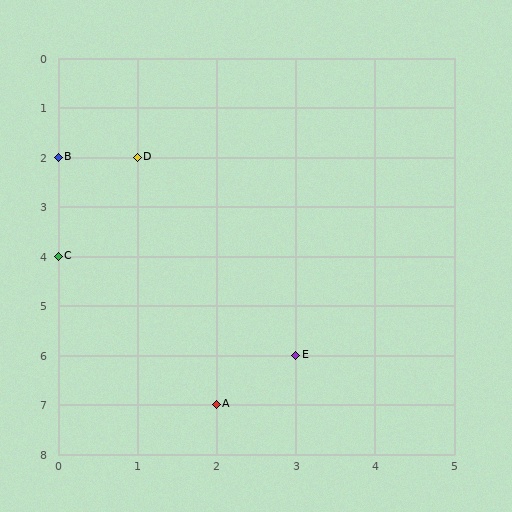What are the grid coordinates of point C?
Point C is at grid coordinates (0, 4).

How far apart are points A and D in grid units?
Points A and D are 1 column and 5 rows apart (about 5.1 grid units diagonally).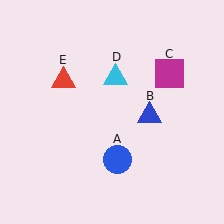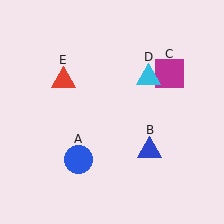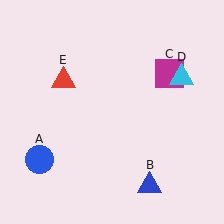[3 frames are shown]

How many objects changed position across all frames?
3 objects changed position: blue circle (object A), blue triangle (object B), cyan triangle (object D).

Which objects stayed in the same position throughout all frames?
Magenta square (object C) and red triangle (object E) remained stationary.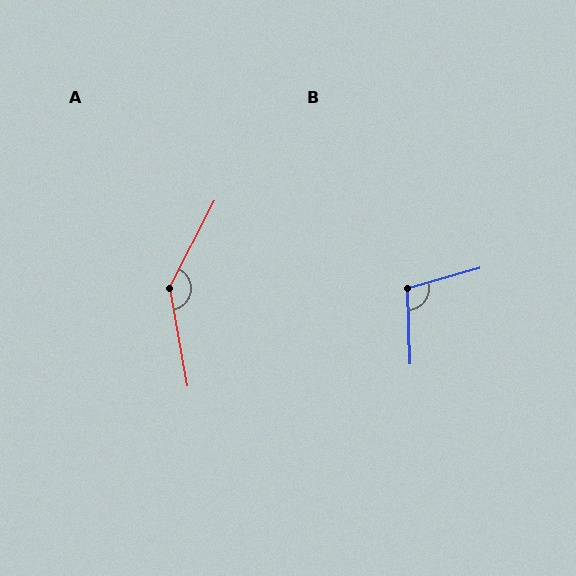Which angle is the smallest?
B, at approximately 104 degrees.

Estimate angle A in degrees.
Approximately 142 degrees.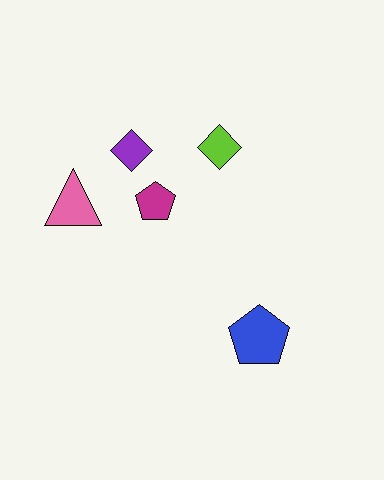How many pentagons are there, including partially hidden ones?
There are 2 pentagons.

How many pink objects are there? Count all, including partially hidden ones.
There is 1 pink object.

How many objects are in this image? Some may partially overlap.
There are 5 objects.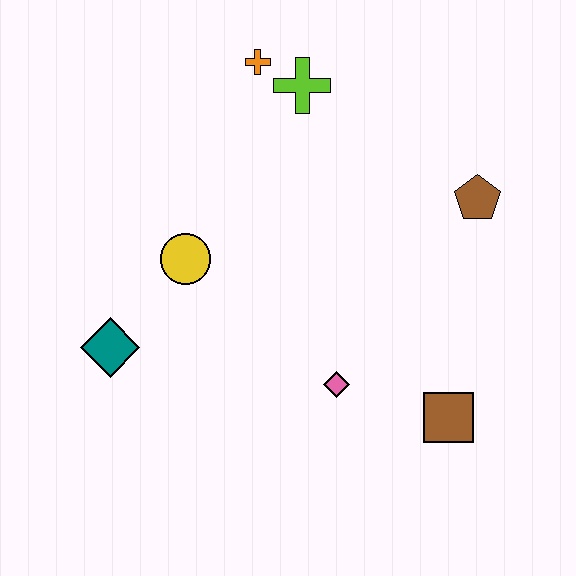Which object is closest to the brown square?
The pink diamond is closest to the brown square.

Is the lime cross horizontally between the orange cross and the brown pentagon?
Yes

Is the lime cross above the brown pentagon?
Yes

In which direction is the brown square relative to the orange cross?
The brown square is below the orange cross.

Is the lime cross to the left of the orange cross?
No